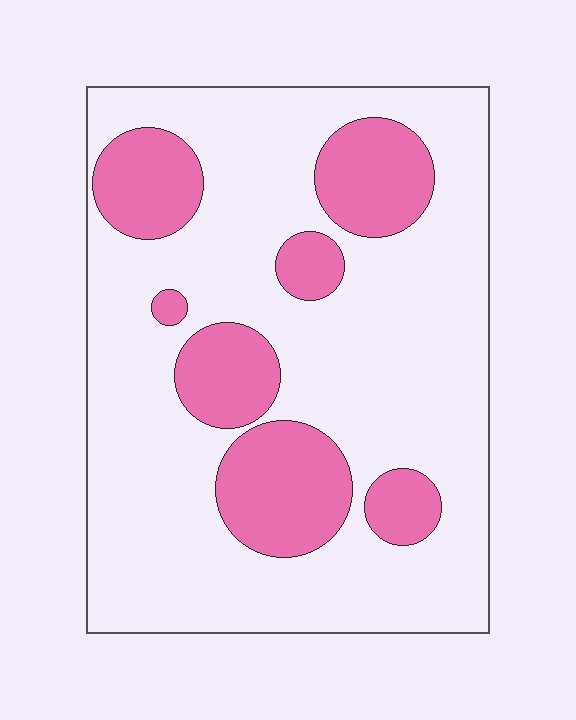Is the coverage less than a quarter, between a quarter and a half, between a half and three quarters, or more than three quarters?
Less than a quarter.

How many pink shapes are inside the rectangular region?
7.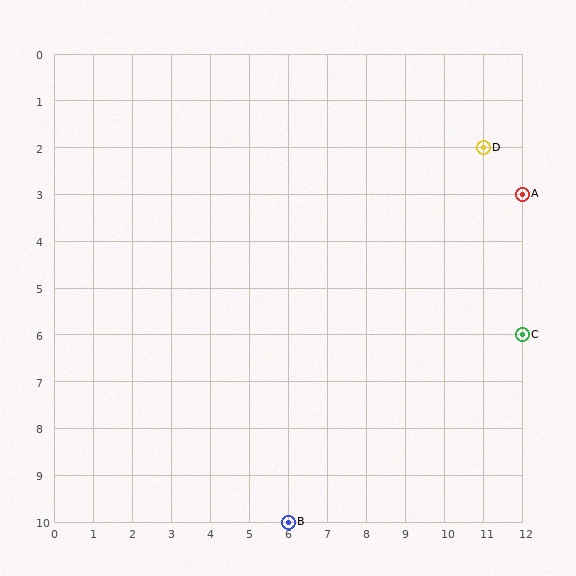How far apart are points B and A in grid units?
Points B and A are 6 columns and 7 rows apart (about 9.2 grid units diagonally).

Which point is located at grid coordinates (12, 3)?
Point A is at (12, 3).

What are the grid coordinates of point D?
Point D is at grid coordinates (11, 2).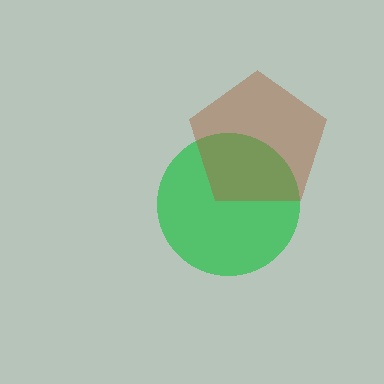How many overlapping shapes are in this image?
There are 2 overlapping shapes in the image.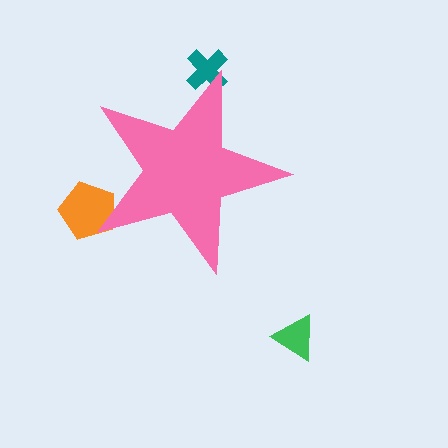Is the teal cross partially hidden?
Yes, the teal cross is partially hidden behind the pink star.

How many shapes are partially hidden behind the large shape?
2 shapes are partially hidden.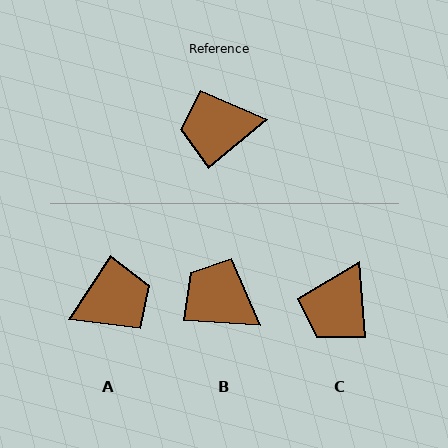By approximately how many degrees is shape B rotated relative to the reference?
Approximately 43 degrees clockwise.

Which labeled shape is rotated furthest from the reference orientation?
A, about 163 degrees away.